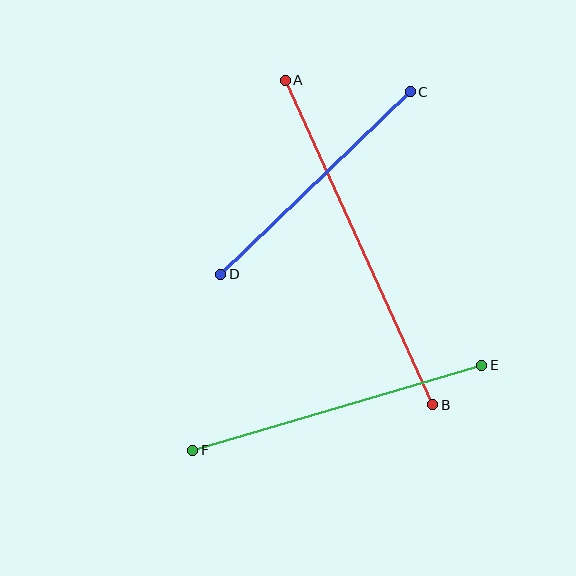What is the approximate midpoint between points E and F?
The midpoint is at approximately (337, 408) pixels.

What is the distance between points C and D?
The distance is approximately 263 pixels.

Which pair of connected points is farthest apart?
Points A and B are farthest apart.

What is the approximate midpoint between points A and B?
The midpoint is at approximately (359, 243) pixels.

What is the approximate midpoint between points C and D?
The midpoint is at approximately (316, 183) pixels.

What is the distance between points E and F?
The distance is approximately 301 pixels.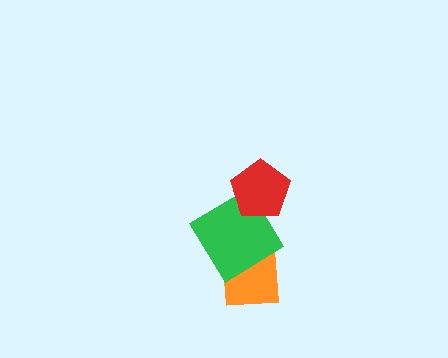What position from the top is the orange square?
The orange square is 3rd from the top.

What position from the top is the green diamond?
The green diamond is 2nd from the top.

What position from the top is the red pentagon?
The red pentagon is 1st from the top.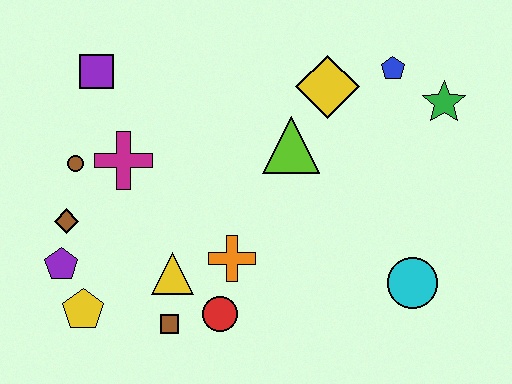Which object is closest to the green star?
The blue pentagon is closest to the green star.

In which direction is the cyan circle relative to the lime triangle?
The cyan circle is below the lime triangle.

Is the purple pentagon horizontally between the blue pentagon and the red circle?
No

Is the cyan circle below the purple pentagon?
Yes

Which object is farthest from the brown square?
The green star is farthest from the brown square.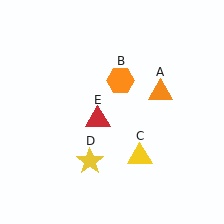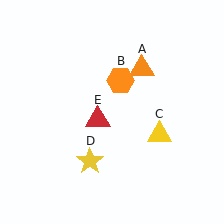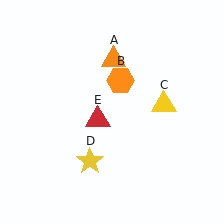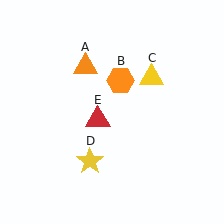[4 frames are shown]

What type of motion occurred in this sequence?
The orange triangle (object A), yellow triangle (object C) rotated counterclockwise around the center of the scene.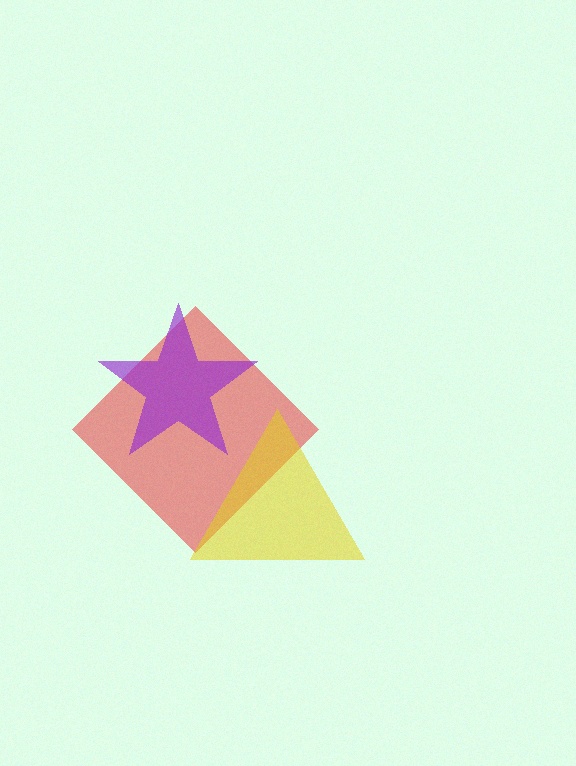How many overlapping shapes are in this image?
There are 3 overlapping shapes in the image.